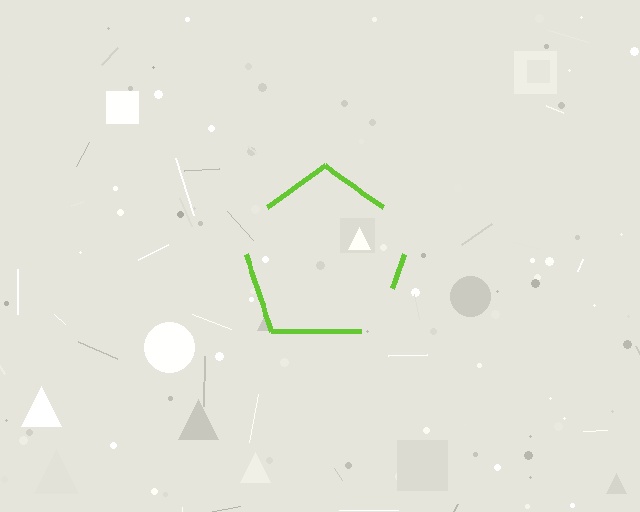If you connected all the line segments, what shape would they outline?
They would outline a pentagon.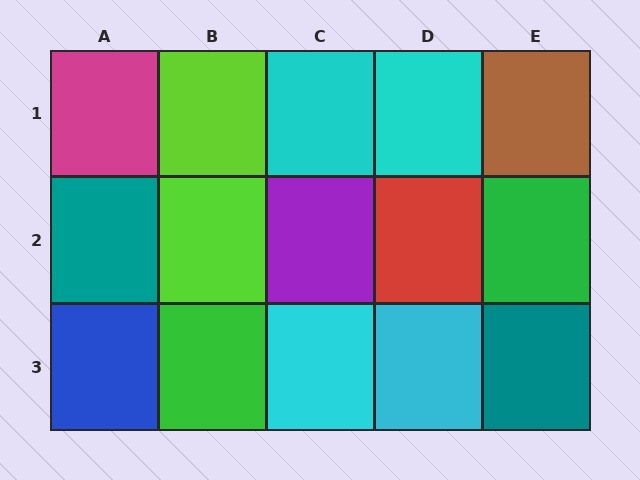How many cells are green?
2 cells are green.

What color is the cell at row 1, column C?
Cyan.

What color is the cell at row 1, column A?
Magenta.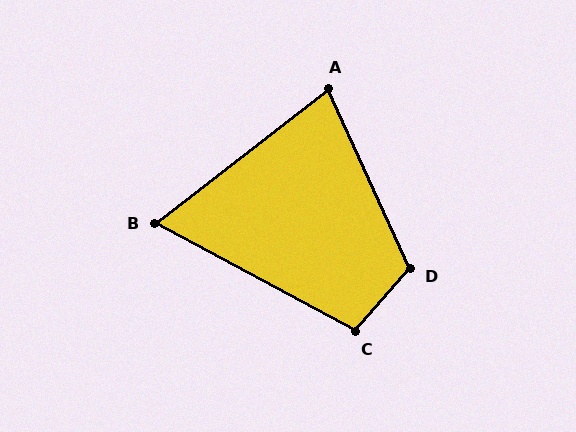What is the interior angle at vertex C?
Approximately 103 degrees (obtuse).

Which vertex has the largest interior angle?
D, at approximately 114 degrees.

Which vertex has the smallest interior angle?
B, at approximately 66 degrees.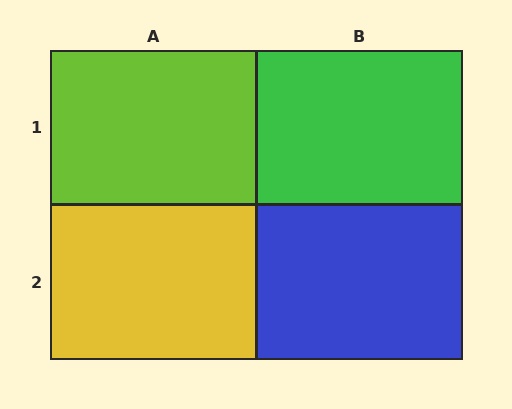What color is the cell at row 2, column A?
Yellow.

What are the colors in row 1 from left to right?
Lime, green.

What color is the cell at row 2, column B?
Blue.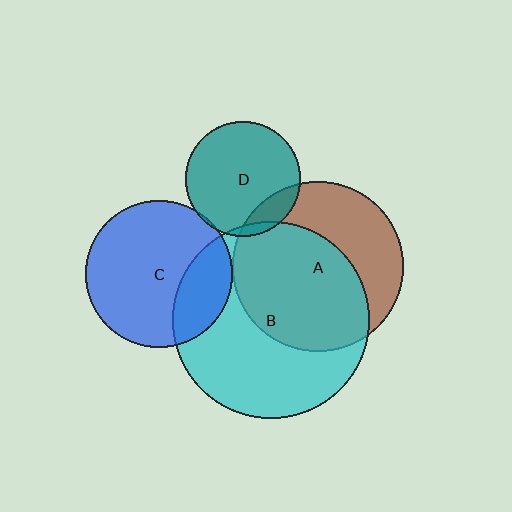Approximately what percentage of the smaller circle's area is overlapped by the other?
Approximately 15%.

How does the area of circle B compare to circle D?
Approximately 3.0 times.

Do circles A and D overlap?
Yes.